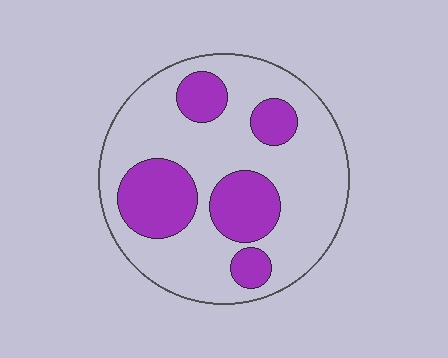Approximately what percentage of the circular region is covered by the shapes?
Approximately 30%.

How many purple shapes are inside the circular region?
5.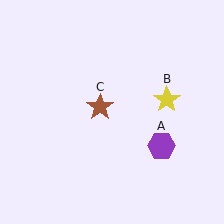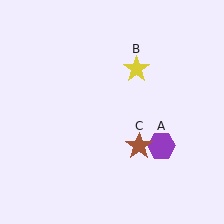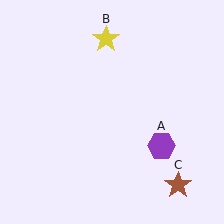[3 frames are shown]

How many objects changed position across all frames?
2 objects changed position: yellow star (object B), brown star (object C).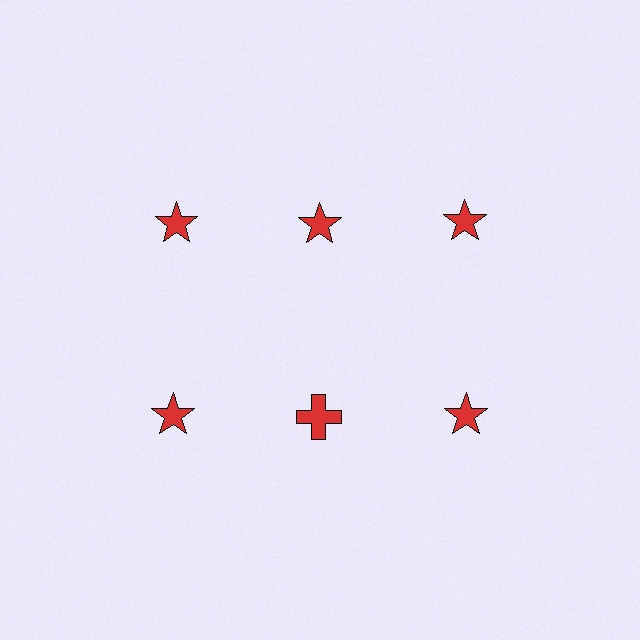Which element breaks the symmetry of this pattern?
The red cross in the second row, second from left column breaks the symmetry. All other shapes are red stars.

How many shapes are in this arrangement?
There are 6 shapes arranged in a grid pattern.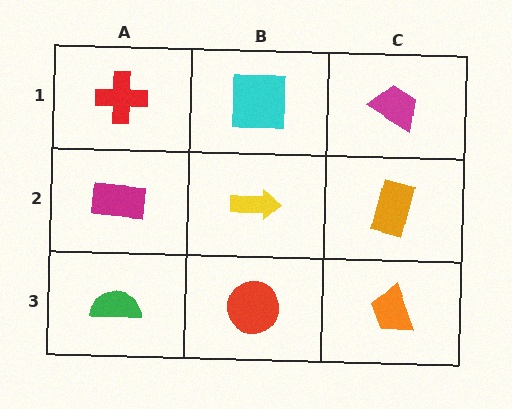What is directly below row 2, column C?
An orange trapezoid.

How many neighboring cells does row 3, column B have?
3.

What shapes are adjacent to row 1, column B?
A yellow arrow (row 2, column B), a red cross (row 1, column A), a magenta trapezoid (row 1, column C).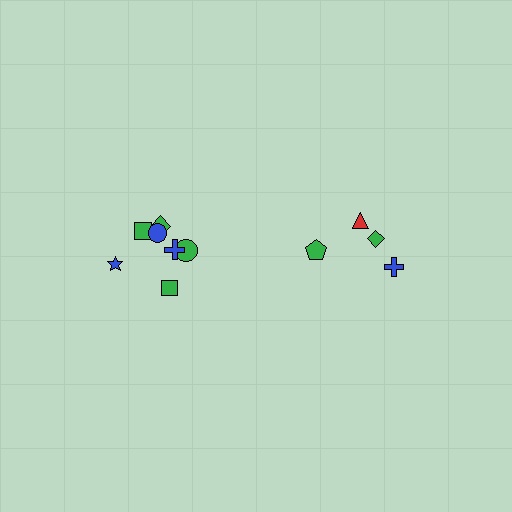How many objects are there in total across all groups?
There are 11 objects.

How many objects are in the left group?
There are 7 objects.